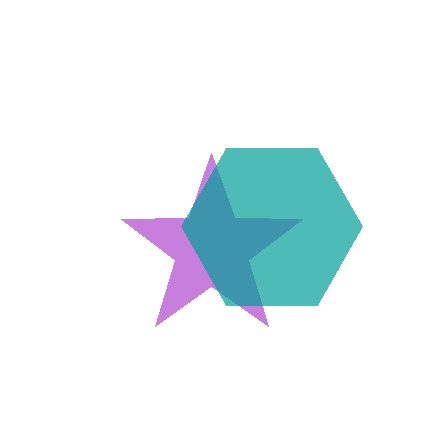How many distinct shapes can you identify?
There are 2 distinct shapes: a purple star, a teal hexagon.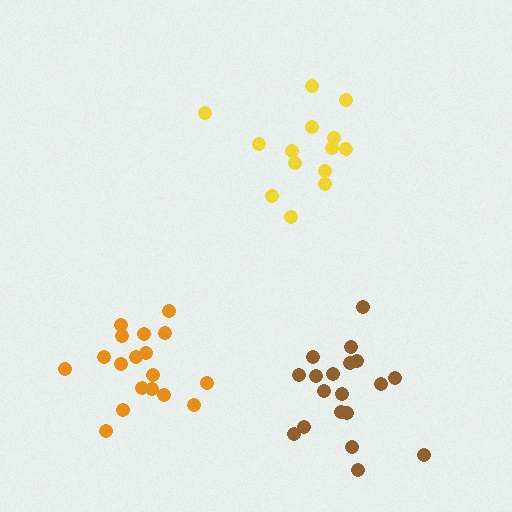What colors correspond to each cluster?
The clusters are colored: yellow, orange, brown.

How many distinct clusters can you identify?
There are 3 distinct clusters.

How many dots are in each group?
Group 1: 14 dots, Group 2: 18 dots, Group 3: 19 dots (51 total).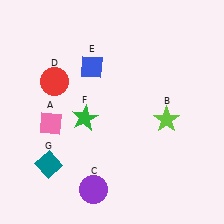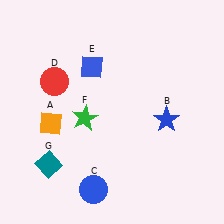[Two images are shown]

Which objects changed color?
A changed from pink to orange. B changed from lime to blue. C changed from purple to blue.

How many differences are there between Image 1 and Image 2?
There are 3 differences between the two images.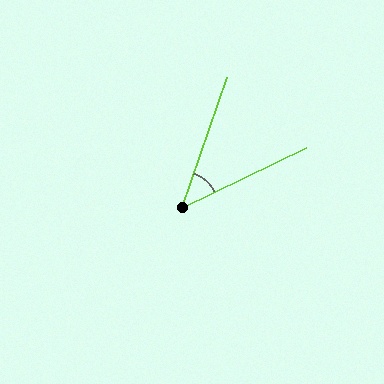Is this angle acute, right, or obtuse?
It is acute.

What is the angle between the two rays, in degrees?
Approximately 45 degrees.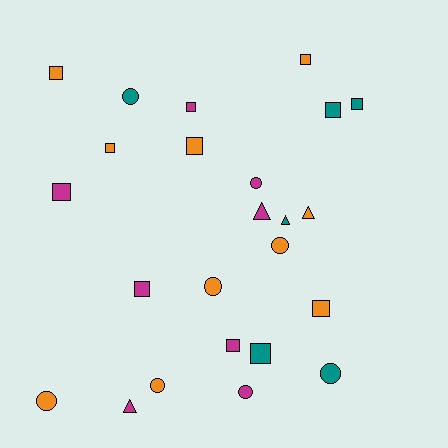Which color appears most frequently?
Orange, with 10 objects.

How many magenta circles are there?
There are 2 magenta circles.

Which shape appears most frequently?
Square, with 12 objects.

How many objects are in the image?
There are 24 objects.